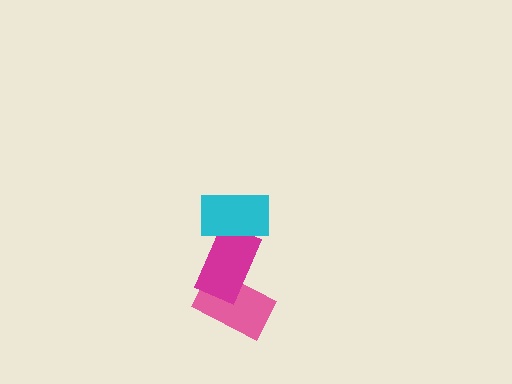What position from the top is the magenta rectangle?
The magenta rectangle is 2nd from the top.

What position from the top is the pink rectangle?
The pink rectangle is 3rd from the top.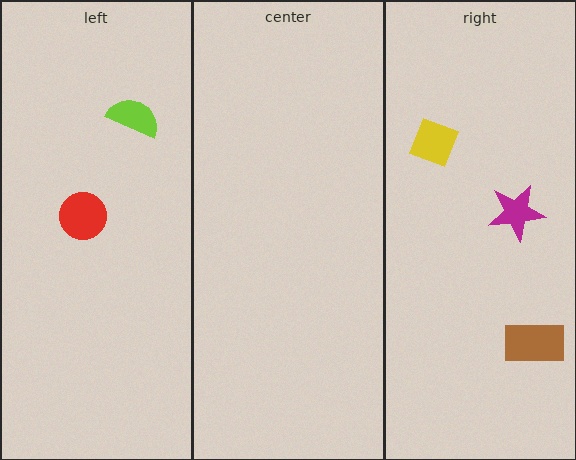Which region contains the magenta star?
The right region.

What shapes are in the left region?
The lime semicircle, the red circle.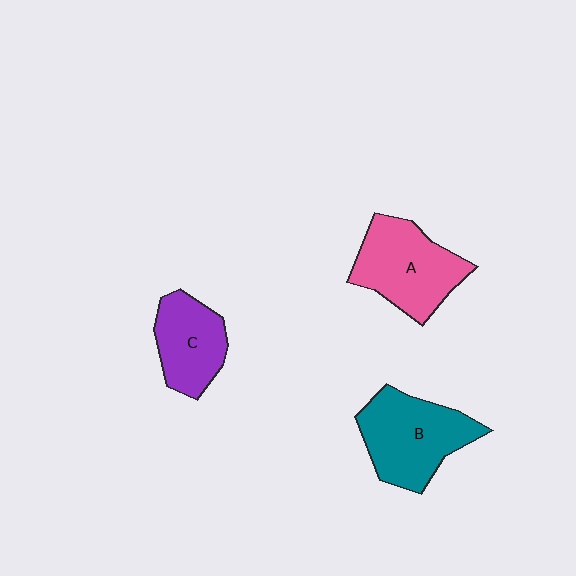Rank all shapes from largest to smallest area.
From largest to smallest: B (teal), A (pink), C (purple).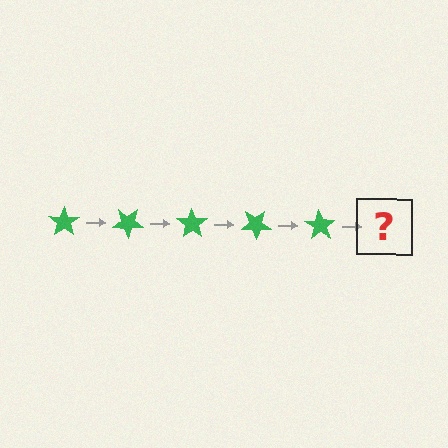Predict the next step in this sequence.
The next step is a green star rotated 175 degrees.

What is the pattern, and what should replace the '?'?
The pattern is that the star rotates 35 degrees each step. The '?' should be a green star rotated 175 degrees.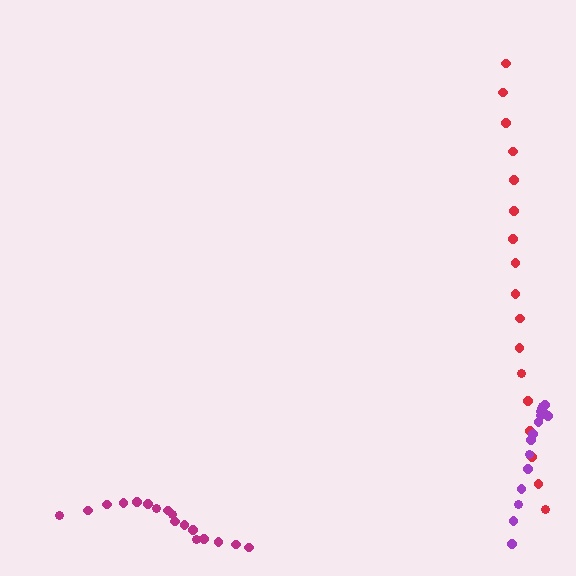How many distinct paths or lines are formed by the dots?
There are 3 distinct paths.